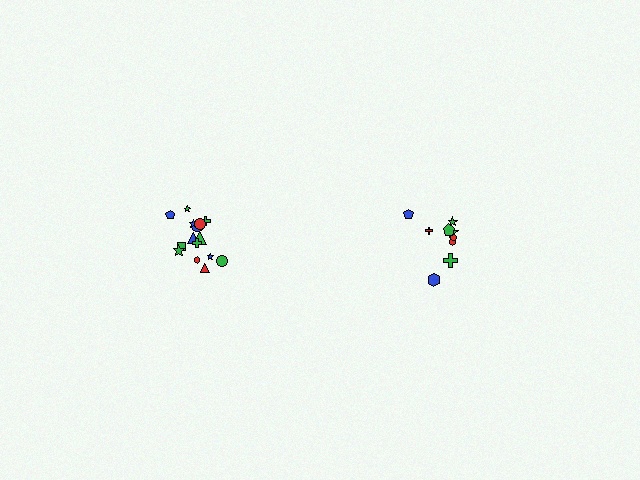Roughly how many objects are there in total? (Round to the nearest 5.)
Roughly 25 objects in total.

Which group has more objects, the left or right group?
The left group.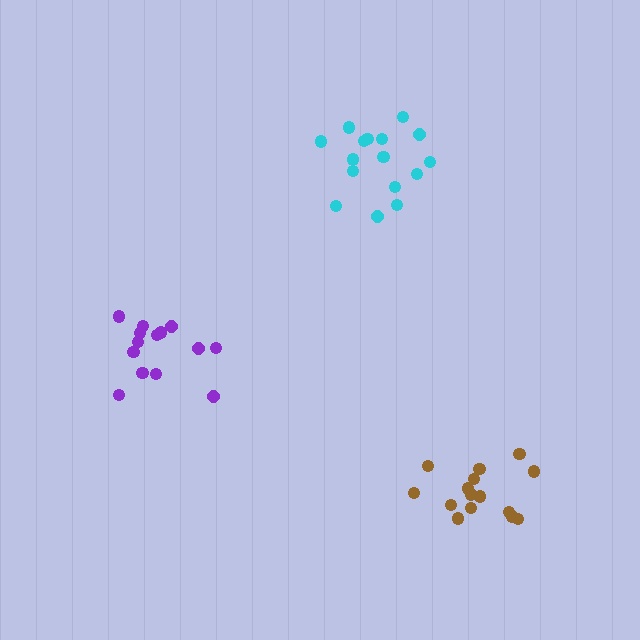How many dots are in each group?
Group 1: 14 dots, Group 2: 16 dots, Group 3: 15 dots (45 total).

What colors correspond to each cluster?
The clusters are colored: purple, cyan, brown.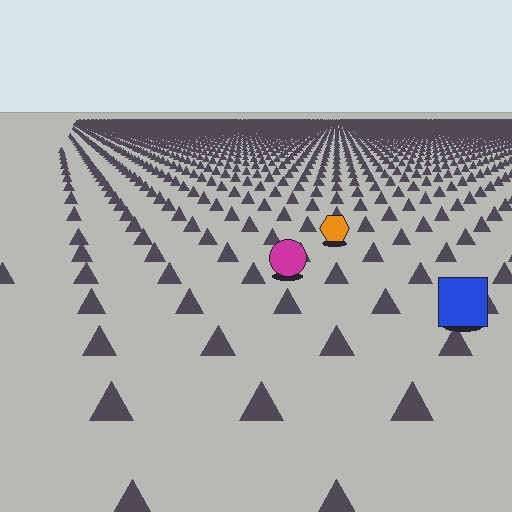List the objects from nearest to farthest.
From nearest to farthest: the blue square, the magenta circle, the orange hexagon.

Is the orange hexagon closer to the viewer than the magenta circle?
No. The magenta circle is closer — you can tell from the texture gradient: the ground texture is coarser near it.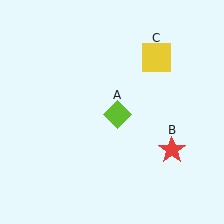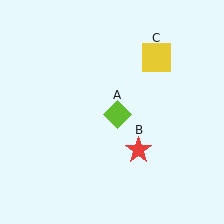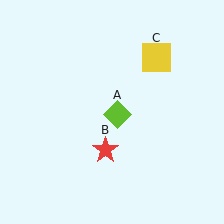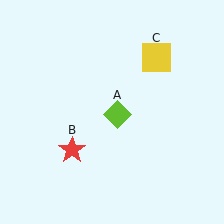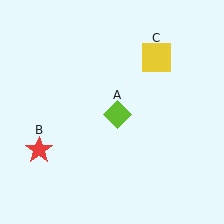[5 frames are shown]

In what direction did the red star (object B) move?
The red star (object B) moved left.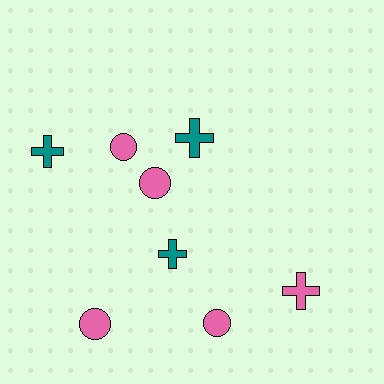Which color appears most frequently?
Pink, with 5 objects.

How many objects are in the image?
There are 8 objects.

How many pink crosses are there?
There is 1 pink cross.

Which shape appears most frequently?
Cross, with 4 objects.